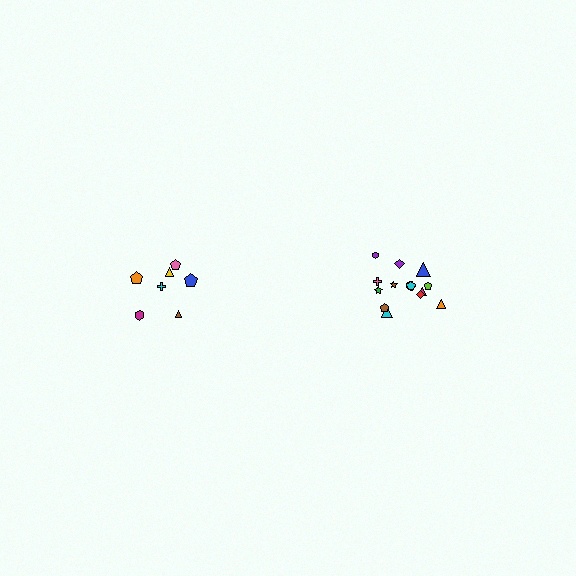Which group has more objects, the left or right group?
The right group.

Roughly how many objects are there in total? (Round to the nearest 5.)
Roughly 20 objects in total.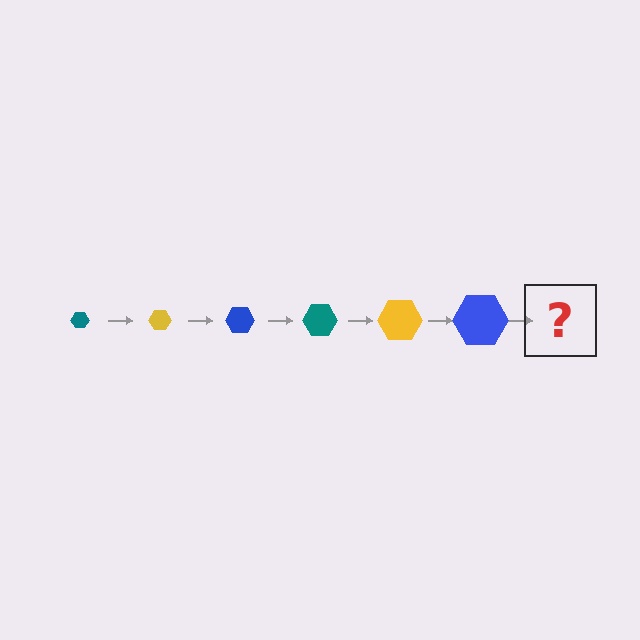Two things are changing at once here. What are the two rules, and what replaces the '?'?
The two rules are that the hexagon grows larger each step and the color cycles through teal, yellow, and blue. The '?' should be a teal hexagon, larger than the previous one.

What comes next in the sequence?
The next element should be a teal hexagon, larger than the previous one.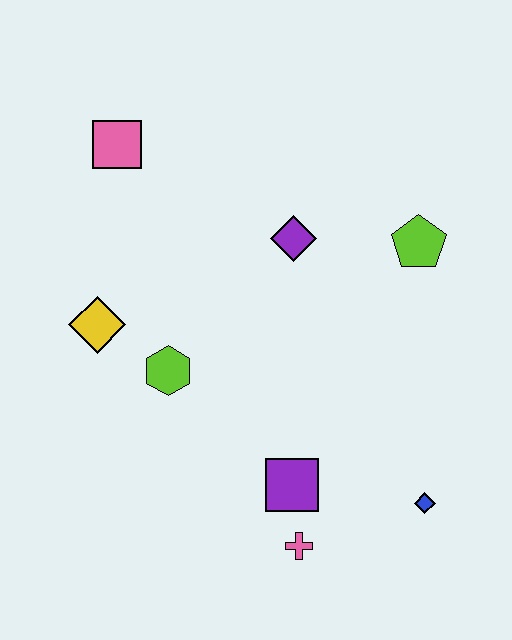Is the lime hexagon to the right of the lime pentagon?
No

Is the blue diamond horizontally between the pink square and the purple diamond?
No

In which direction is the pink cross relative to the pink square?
The pink cross is below the pink square.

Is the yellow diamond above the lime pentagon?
No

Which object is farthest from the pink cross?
The pink square is farthest from the pink cross.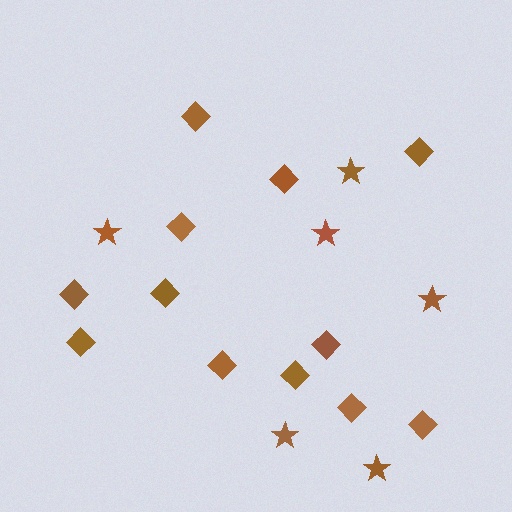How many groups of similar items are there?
There are 2 groups: one group of diamonds (12) and one group of stars (6).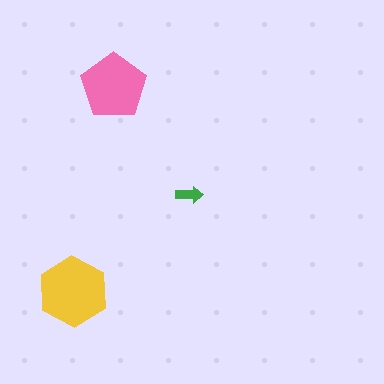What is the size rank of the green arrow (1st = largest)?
3rd.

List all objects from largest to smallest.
The yellow hexagon, the pink pentagon, the green arrow.